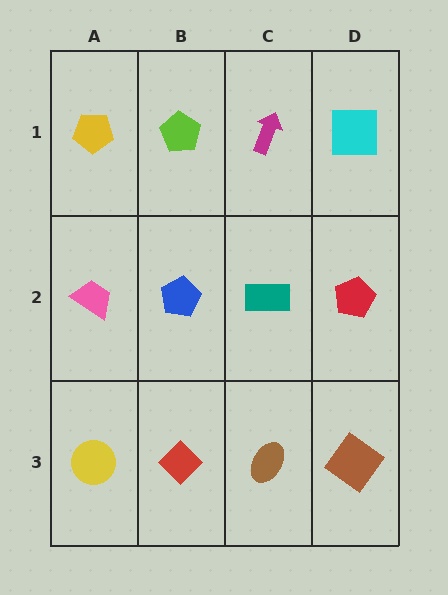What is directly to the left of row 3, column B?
A yellow circle.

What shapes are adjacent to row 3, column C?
A teal rectangle (row 2, column C), a red diamond (row 3, column B), a brown diamond (row 3, column D).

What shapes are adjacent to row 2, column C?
A magenta arrow (row 1, column C), a brown ellipse (row 3, column C), a blue pentagon (row 2, column B), a red pentagon (row 2, column D).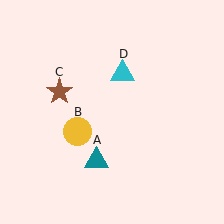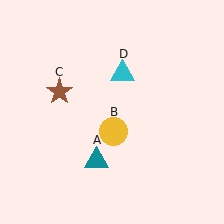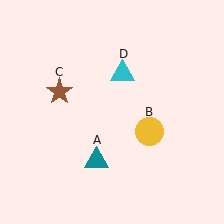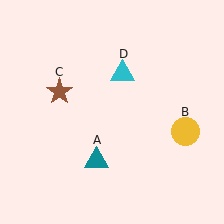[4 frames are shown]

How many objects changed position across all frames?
1 object changed position: yellow circle (object B).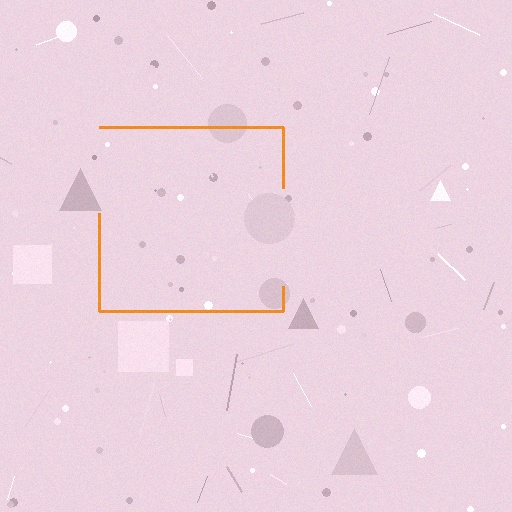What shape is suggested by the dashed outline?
The dashed outline suggests a square.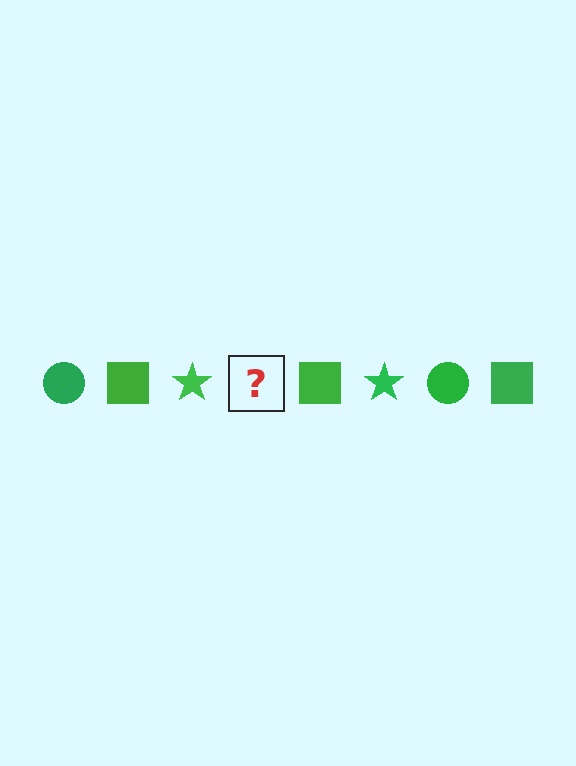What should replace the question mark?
The question mark should be replaced with a green circle.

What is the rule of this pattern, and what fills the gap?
The rule is that the pattern cycles through circle, square, star shapes in green. The gap should be filled with a green circle.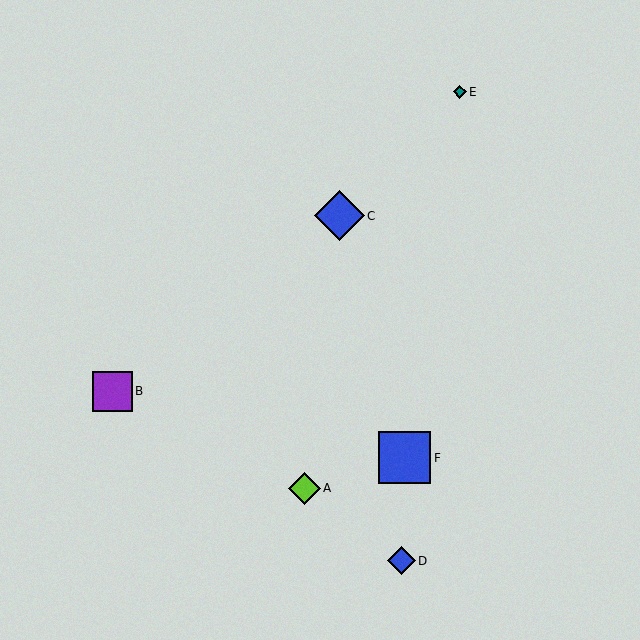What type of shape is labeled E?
Shape E is a teal diamond.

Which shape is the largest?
The blue square (labeled F) is the largest.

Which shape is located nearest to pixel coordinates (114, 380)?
The purple square (labeled B) at (112, 391) is nearest to that location.